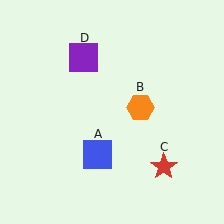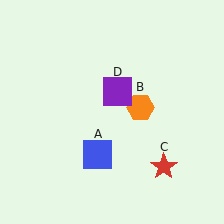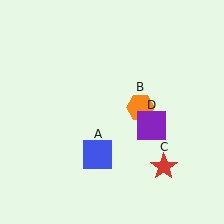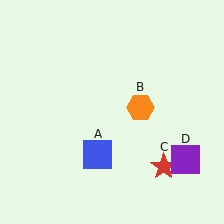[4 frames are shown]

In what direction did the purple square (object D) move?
The purple square (object D) moved down and to the right.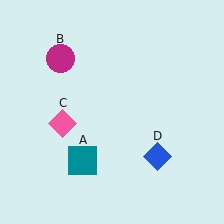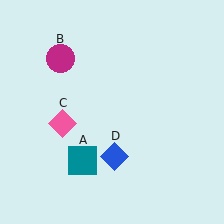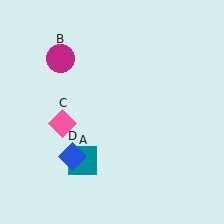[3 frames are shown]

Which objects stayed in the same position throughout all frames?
Teal square (object A) and magenta circle (object B) and pink diamond (object C) remained stationary.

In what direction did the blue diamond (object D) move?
The blue diamond (object D) moved left.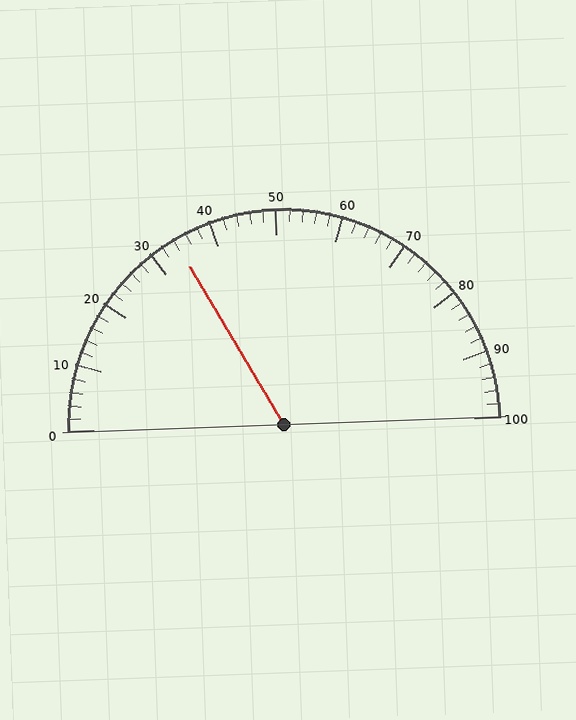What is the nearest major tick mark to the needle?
The nearest major tick mark is 30.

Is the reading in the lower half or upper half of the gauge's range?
The reading is in the lower half of the range (0 to 100).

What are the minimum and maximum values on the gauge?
The gauge ranges from 0 to 100.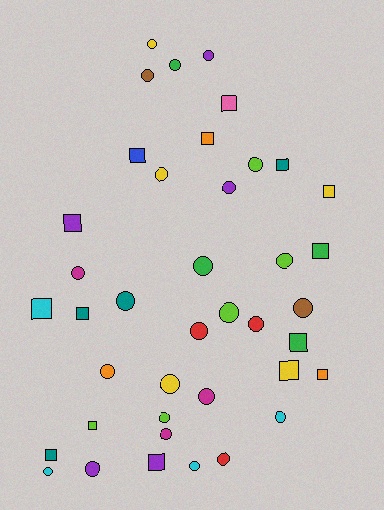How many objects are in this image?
There are 40 objects.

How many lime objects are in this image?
There are 5 lime objects.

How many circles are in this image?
There are 25 circles.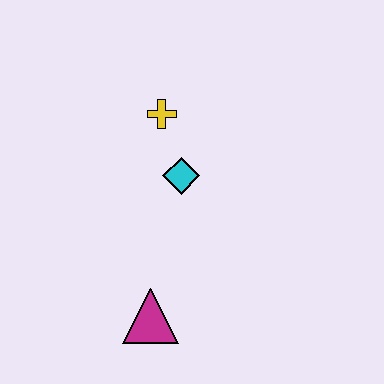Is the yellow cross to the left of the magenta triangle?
No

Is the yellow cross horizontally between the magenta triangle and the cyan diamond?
Yes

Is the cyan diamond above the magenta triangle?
Yes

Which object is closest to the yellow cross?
The cyan diamond is closest to the yellow cross.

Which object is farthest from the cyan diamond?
The magenta triangle is farthest from the cyan diamond.